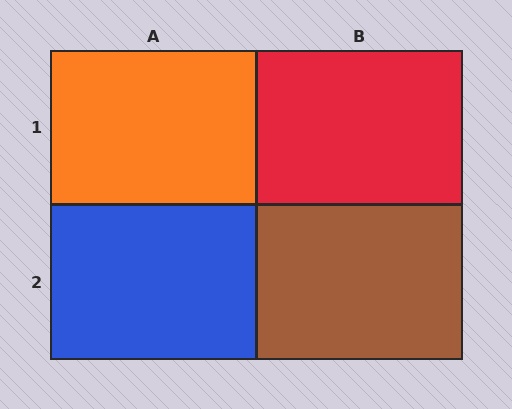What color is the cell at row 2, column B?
Brown.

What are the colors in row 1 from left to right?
Orange, red.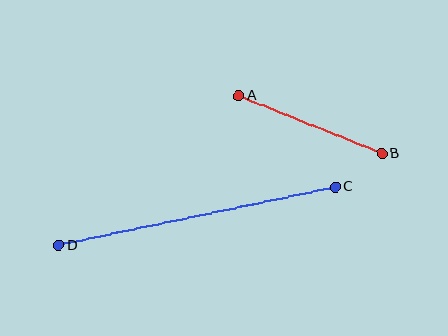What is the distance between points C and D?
The distance is approximately 283 pixels.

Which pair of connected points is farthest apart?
Points C and D are farthest apart.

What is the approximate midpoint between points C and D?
The midpoint is at approximately (197, 216) pixels.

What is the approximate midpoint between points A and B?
The midpoint is at approximately (310, 125) pixels.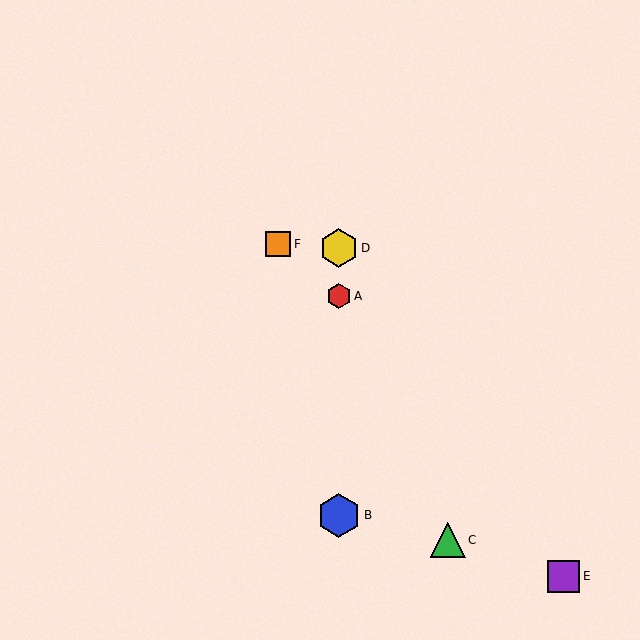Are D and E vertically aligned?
No, D is at x≈339 and E is at x≈564.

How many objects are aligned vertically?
3 objects (A, B, D) are aligned vertically.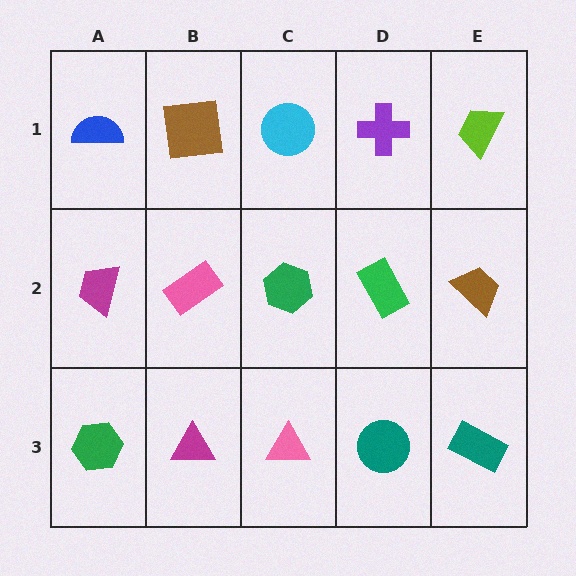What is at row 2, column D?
A green rectangle.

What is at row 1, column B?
A brown square.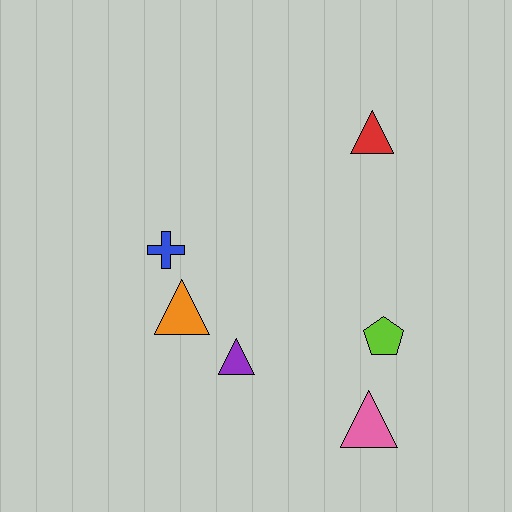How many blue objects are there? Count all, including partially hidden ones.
There is 1 blue object.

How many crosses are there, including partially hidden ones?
There is 1 cross.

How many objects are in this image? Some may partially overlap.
There are 6 objects.